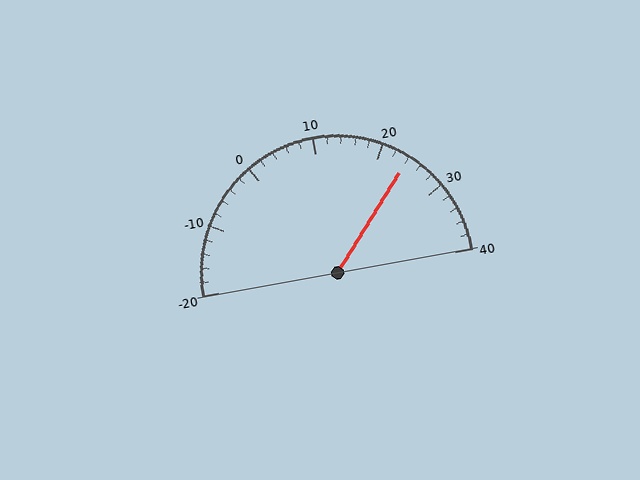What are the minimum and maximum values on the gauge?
The gauge ranges from -20 to 40.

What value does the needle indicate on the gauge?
The needle indicates approximately 24.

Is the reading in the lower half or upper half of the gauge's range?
The reading is in the upper half of the range (-20 to 40).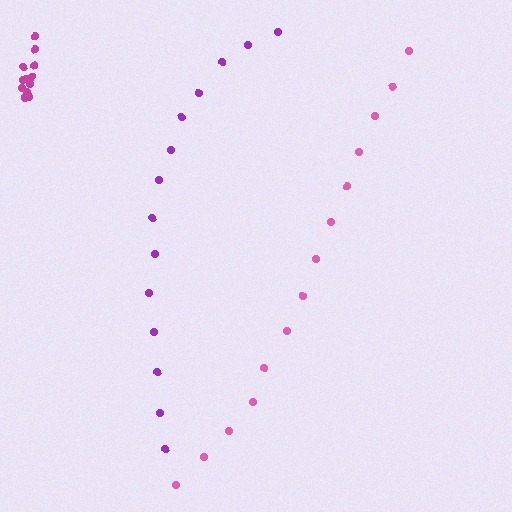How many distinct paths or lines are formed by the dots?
There are 3 distinct paths.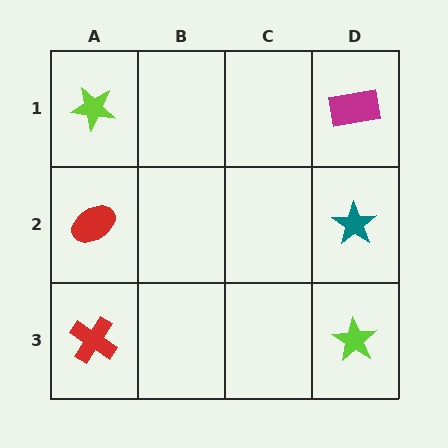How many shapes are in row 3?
2 shapes.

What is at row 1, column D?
A magenta rectangle.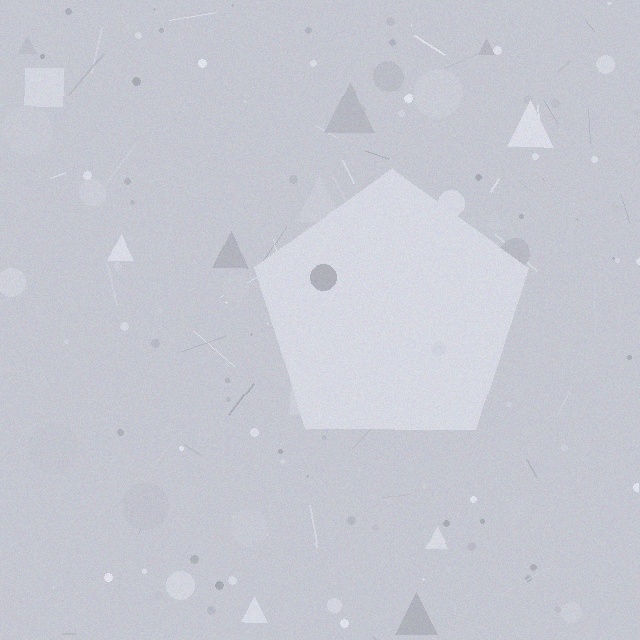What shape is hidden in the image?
A pentagon is hidden in the image.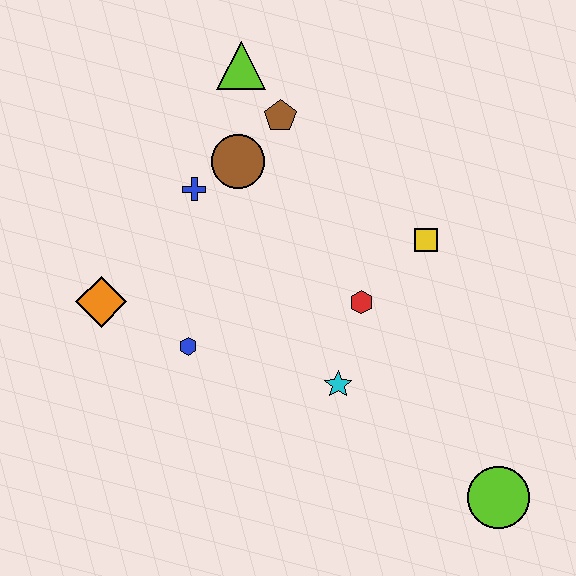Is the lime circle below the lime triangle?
Yes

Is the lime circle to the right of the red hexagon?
Yes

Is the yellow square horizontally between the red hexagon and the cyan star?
No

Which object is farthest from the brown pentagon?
The lime circle is farthest from the brown pentagon.